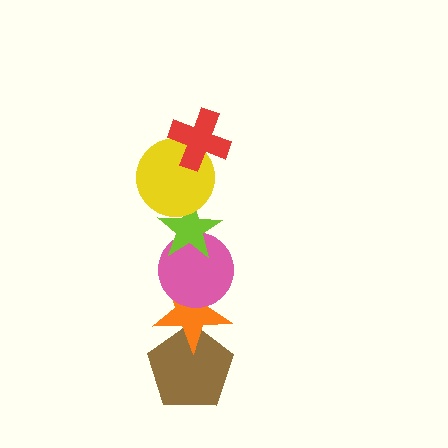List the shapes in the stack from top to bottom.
From top to bottom: the red cross, the yellow circle, the lime star, the pink circle, the orange star, the brown pentagon.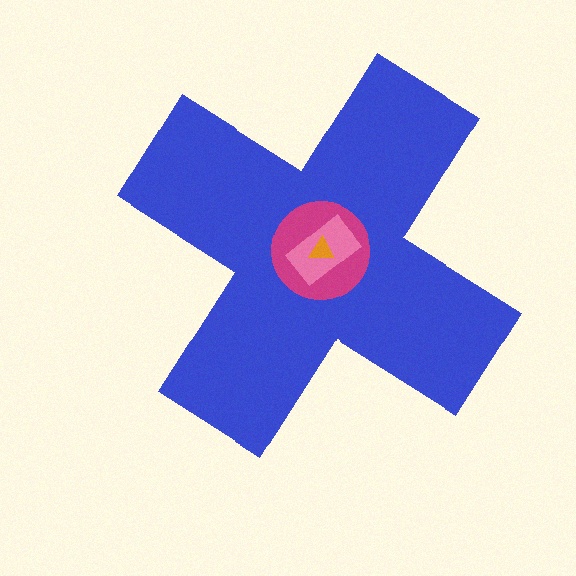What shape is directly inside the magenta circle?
The pink rectangle.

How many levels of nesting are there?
4.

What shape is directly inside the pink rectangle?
The orange triangle.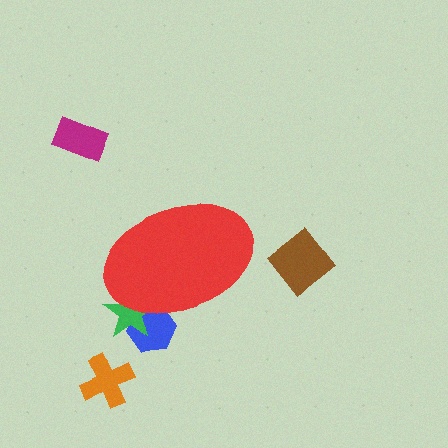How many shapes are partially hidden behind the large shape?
2 shapes are partially hidden.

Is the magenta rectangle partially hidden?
No, the magenta rectangle is fully visible.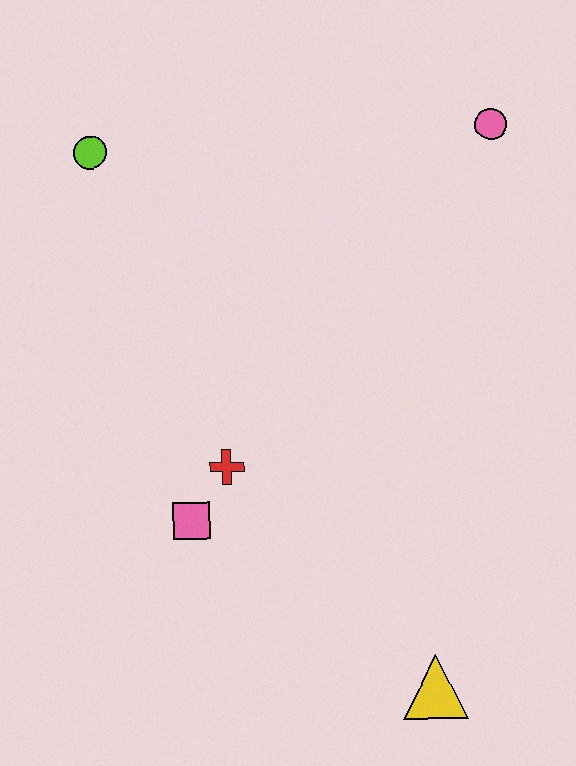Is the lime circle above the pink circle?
No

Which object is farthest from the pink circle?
The yellow triangle is farthest from the pink circle.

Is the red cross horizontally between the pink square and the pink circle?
Yes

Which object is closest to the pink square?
The red cross is closest to the pink square.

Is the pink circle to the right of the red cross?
Yes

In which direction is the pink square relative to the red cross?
The pink square is below the red cross.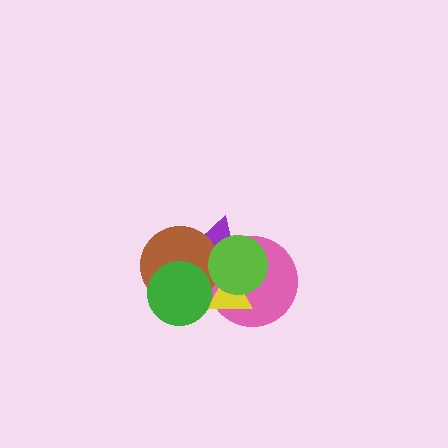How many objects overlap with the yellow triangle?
5 objects overlap with the yellow triangle.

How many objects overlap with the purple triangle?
5 objects overlap with the purple triangle.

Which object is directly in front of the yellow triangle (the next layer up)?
The brown circle is directly in front of the yellow triangle.